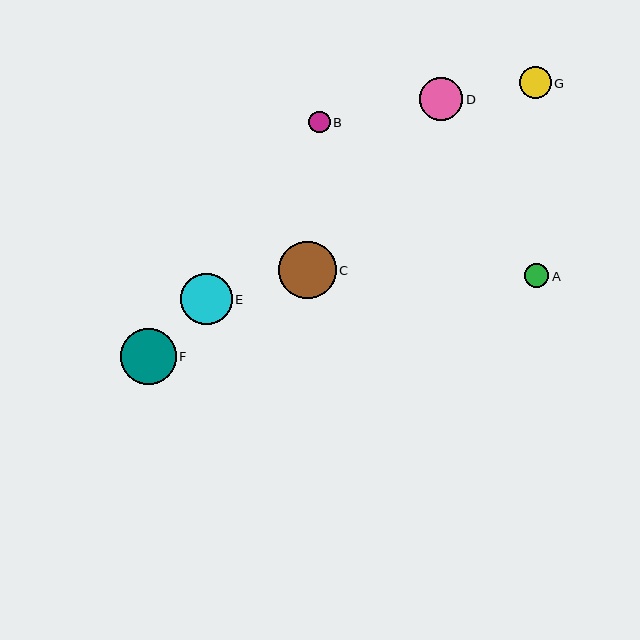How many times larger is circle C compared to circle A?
Circle C is approximately 2.4 times the size of circle A.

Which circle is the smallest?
Circle B is the smallest with a size of approximately 22 pixels.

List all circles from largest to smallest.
From largest to smallest: C, F, E, D, G, A, B.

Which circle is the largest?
Circle C is the largest with a size of approximately 57 pixels.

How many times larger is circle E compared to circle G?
Circle E is approximately 1.6 times the size of circle G.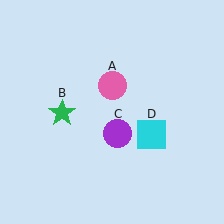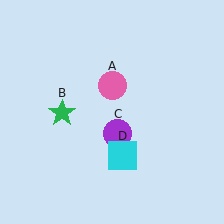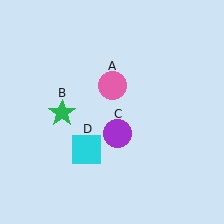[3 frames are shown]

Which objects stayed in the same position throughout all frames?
Pink circle (object A) and green star (object B) and purple circle (object C) remained stationary.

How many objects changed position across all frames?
1 object changed position: cyan square (object D).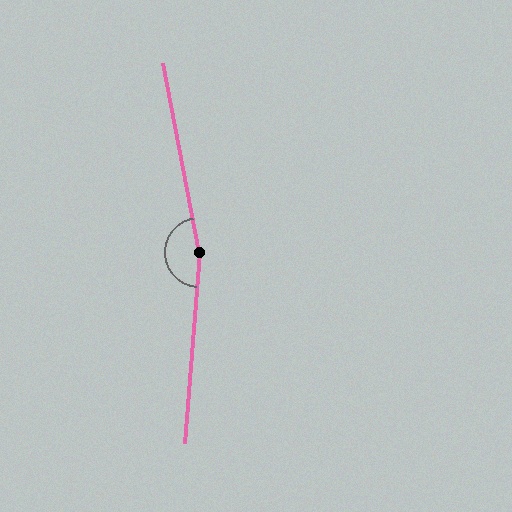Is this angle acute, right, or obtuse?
It is obtuse.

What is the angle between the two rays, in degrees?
Approximately 165 degrees.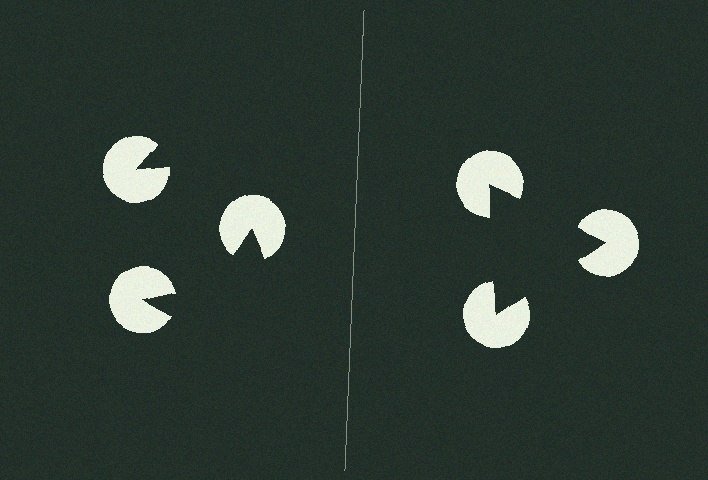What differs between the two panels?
The pac-man discs are positioned identically on both sides; only the wedge orientations differ. On the right they align to a triangle; on the left they are misaligned.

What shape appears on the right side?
An illusory triangle.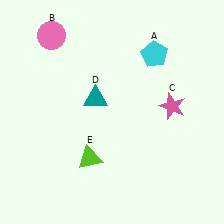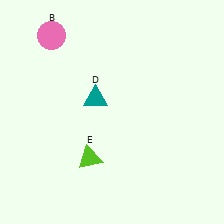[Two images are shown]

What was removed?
The pink star (C), the cyan pentagon (A) were removed in Image 2.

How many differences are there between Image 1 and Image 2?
There are 2 differences between the two images.